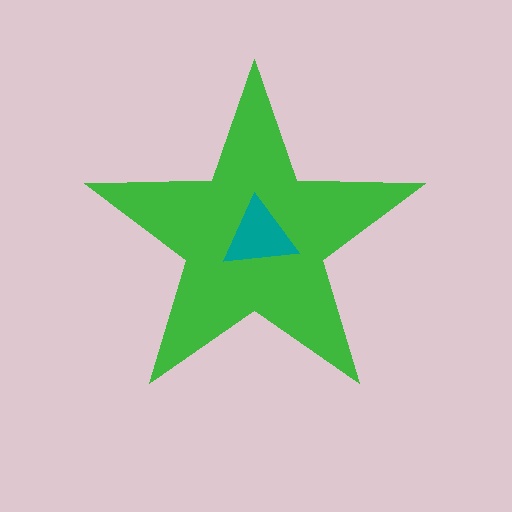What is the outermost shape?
The green star.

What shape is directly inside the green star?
The teal triangle.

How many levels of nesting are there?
2.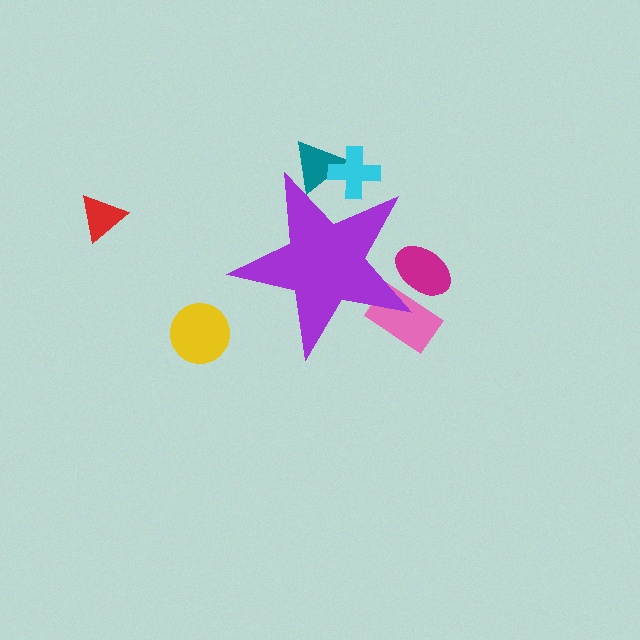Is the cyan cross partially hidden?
Yes, the cyan cross is partially hidden behind the purple star.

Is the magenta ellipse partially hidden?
Yes, the magenta ellipse is partially hidden behind the purple star.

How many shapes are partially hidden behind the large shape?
4 shapes are partially hidden.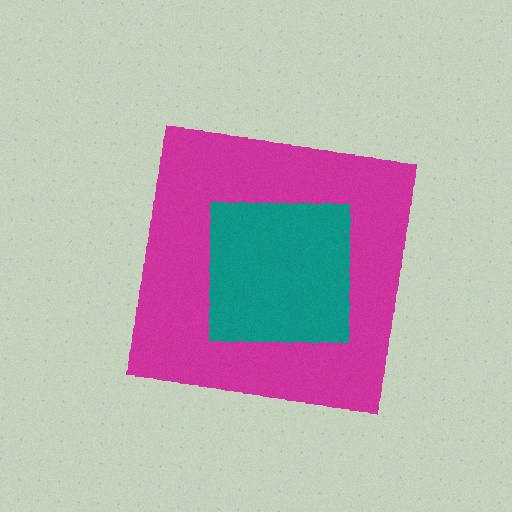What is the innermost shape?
The teal square.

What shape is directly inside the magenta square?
The teal square.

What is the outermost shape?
The magenta square.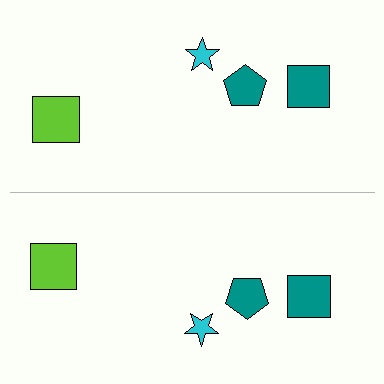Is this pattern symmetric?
Yes, this pattern has bilateral (reflection) symmetry.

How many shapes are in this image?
There are 8 shapes in this image.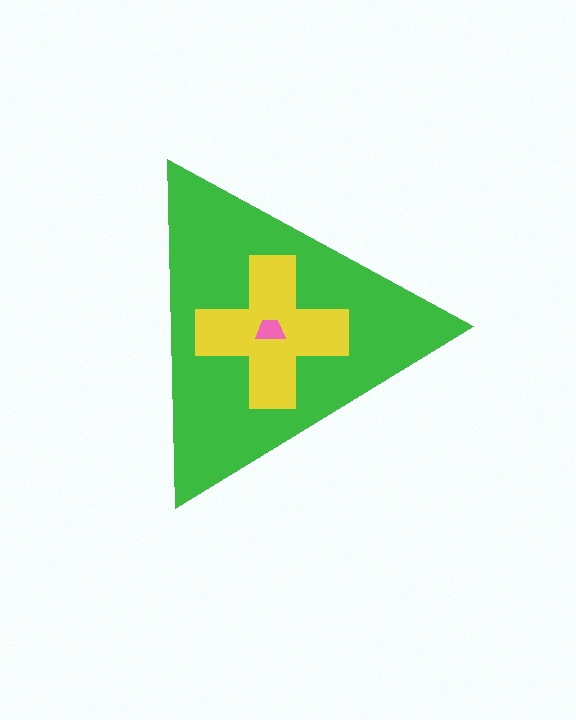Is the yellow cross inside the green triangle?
Yes.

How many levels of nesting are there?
3.